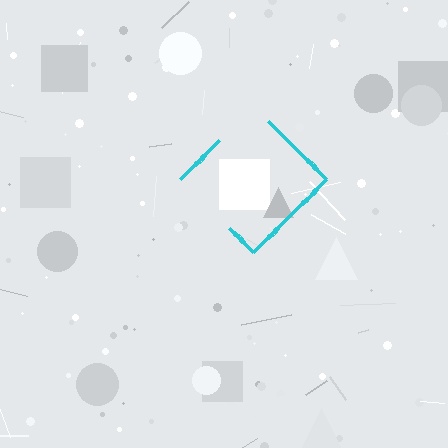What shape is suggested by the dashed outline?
The dashed outline suggests a diamond.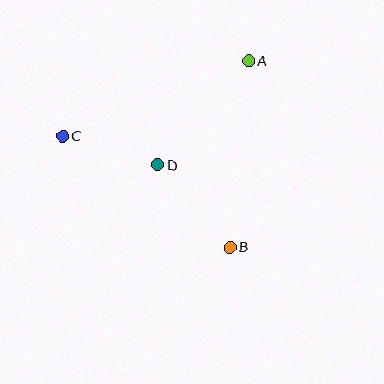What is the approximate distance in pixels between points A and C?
The distance between A and C is approximately 201 pixels.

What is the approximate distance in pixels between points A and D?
The distance between A and D is approximately 139 pixels.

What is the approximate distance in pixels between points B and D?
The distance between B and D is approximately 110 pixels.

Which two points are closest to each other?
Points C and D are closest to each other.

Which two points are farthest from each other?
Points B and C are farthest from each other.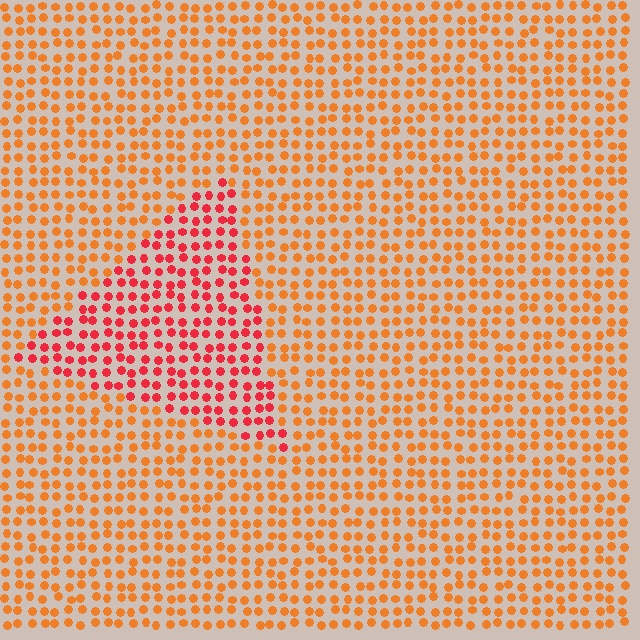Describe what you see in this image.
The image is filled with small orange elements in a uniform arrangement. A triangle-shaped region is visible where the elements are tinted to a slightly different hue, forming a subtle color boundary.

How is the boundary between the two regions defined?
The boundary is defined purely by a slight shift in hue (about 33 degrees). Spacing, size, and orientation are identical on both sides.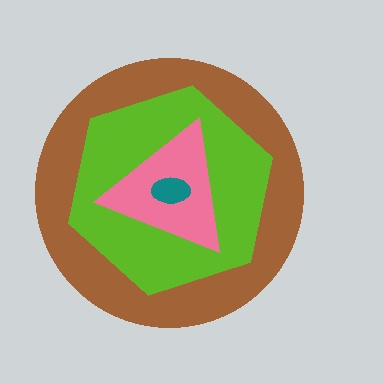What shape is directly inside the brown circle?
The lime hexagon.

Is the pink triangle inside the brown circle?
Yes.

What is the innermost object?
The teal ellipse.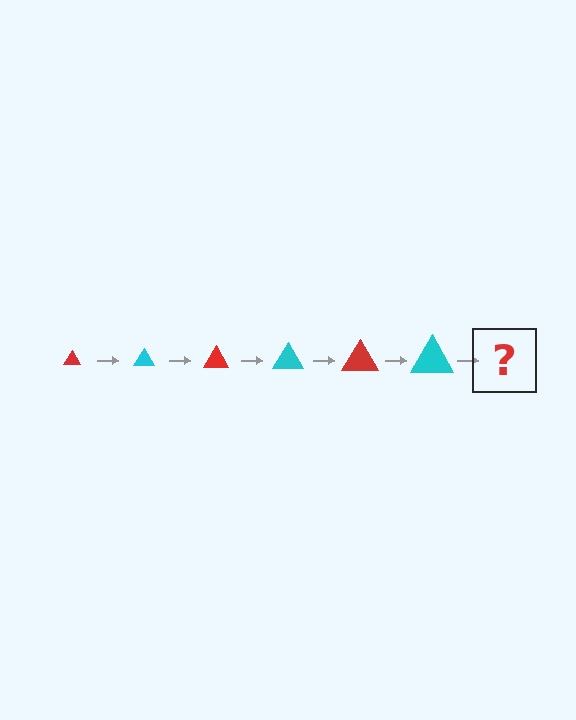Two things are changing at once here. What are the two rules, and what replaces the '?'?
The two rules are that the triangle grows larger each step and the color cycles through red and cyan. The '?' should be a red triangle, larger than the previous one.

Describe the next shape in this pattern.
It should be a red triangle, larger than the previous one.